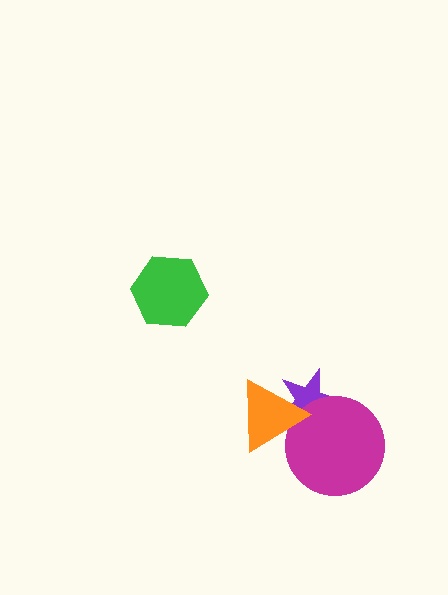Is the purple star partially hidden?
Yes, it is partially covered by another shape.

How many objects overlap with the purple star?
2 objects overlap with the purple star.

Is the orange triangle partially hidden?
No, no other shape covers it.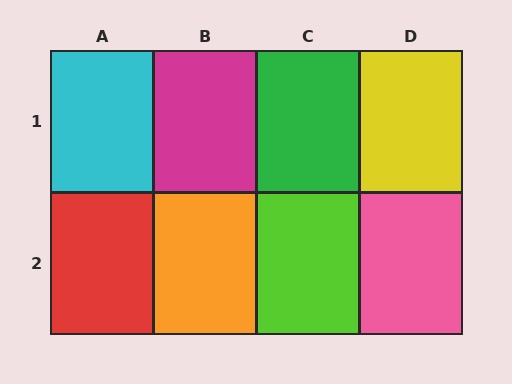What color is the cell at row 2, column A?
Red.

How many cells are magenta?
1 cell is magenta.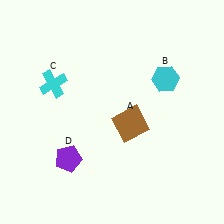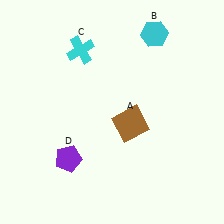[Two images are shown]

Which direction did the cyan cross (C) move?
The cyan cross (C) moved up.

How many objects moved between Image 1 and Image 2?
2 objects moved between the two images.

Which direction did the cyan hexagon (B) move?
The cyan hexagon (B) moved up.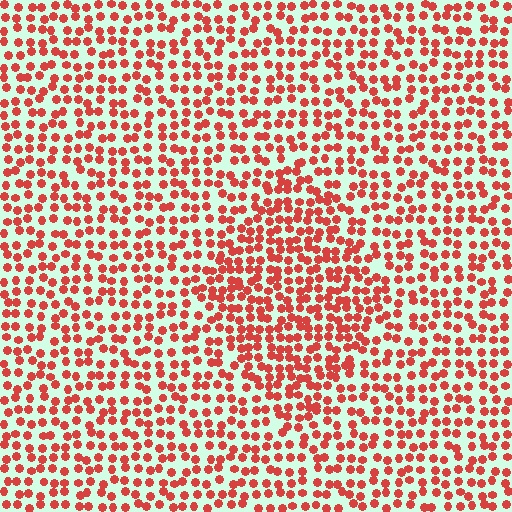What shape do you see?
I see a diamond.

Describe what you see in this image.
The image contains small red elements arranged at two different densities. A diamond-shaped region is visible where the elements are more densely packed than the surrounding area.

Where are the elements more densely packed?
The elements are more densely packed inside the diamond boundary.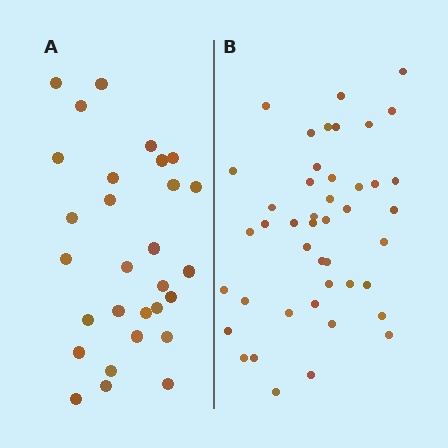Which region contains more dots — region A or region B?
Region B (the right region) has more dots.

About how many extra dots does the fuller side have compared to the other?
Region B has approximately 15 more dots than region A.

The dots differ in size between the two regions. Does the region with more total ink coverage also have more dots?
No. Region A has more total ink coverage because its dots are larger, but region B actually contains more individual dots. Total area can be misleading — the number of items is what matters here.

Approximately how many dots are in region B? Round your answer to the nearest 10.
About 40 dots. (The exact count is 44, which rounds to 40.)